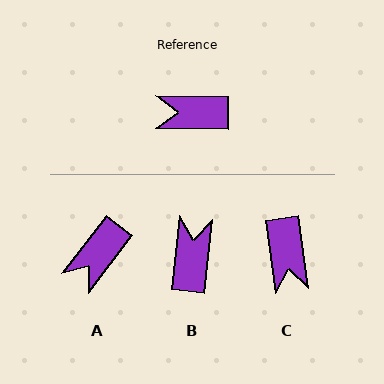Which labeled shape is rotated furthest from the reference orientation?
C, about 98 degrees away.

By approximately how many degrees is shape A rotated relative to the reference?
Approximately 53 degrees counter-clockwise.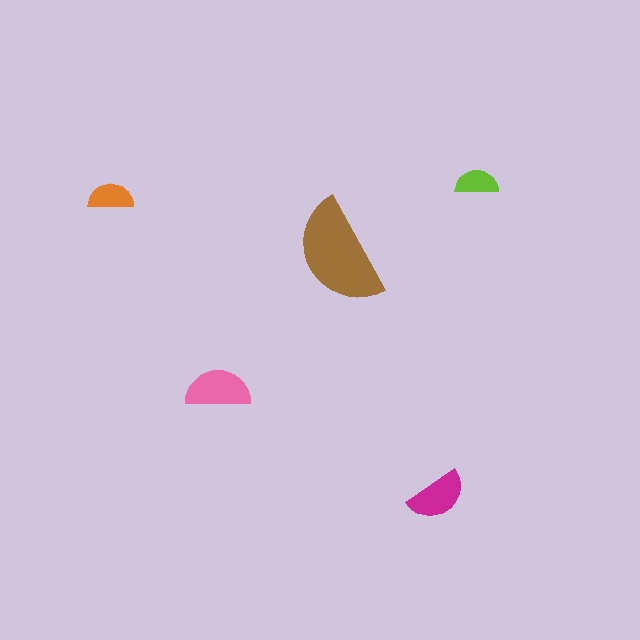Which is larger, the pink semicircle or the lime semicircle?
The pink one.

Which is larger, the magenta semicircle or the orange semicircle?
The magenta one.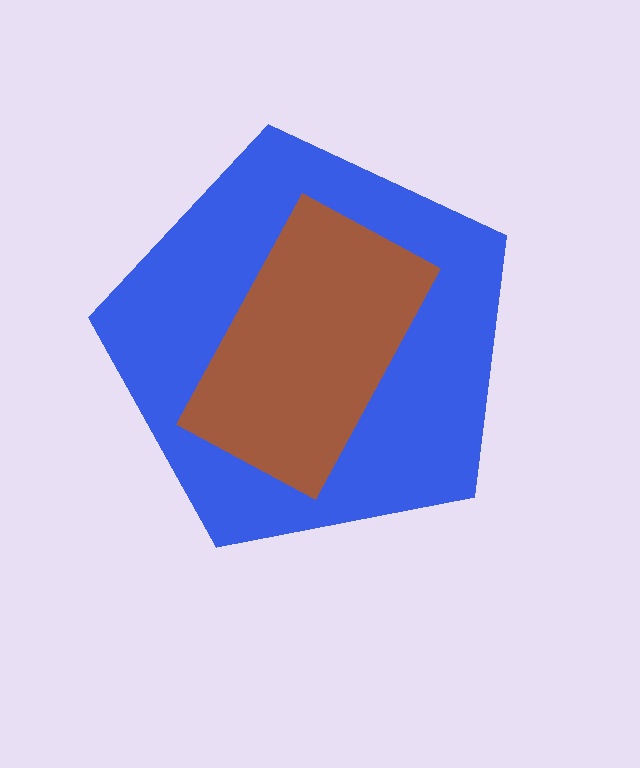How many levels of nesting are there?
2.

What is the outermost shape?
The blue pentagon.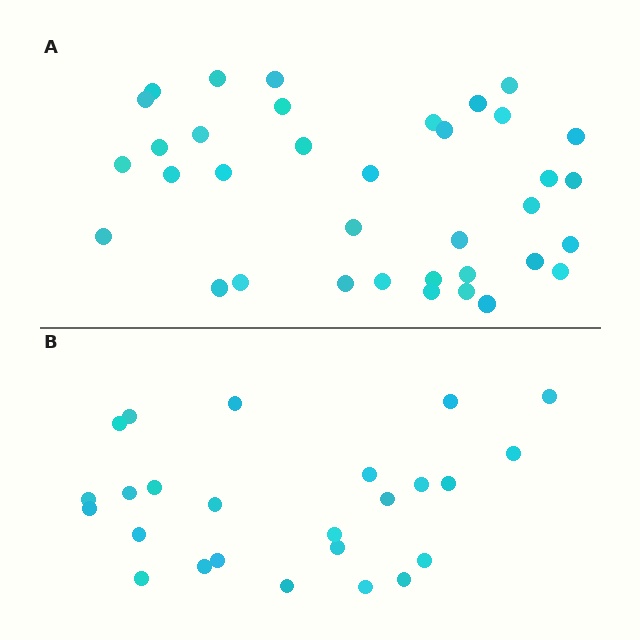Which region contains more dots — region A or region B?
Region A (the top region) has more dots.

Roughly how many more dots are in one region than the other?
Region A has roughly 12 or so more dots than region B.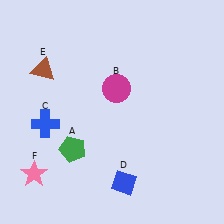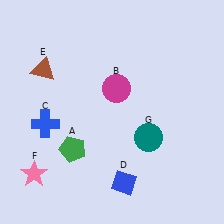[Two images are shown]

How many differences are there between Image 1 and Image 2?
There is 1 difference between the two images.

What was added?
A teal circle (G) was added in Image 2.